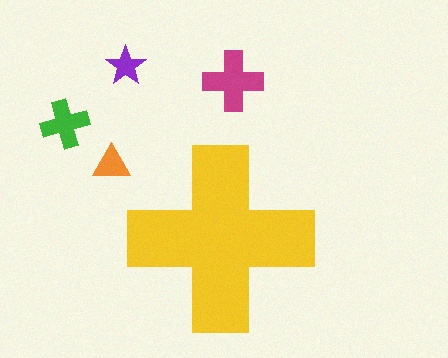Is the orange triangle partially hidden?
No, the orange triangle is fully visible.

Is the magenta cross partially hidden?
No, the magenta cross is fully visible.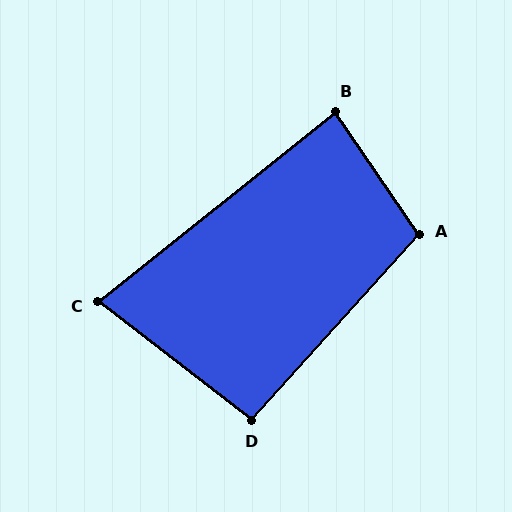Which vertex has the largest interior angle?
A, at approximately 104 degrees.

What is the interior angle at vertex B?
Approximately 86 degrees (approximately right).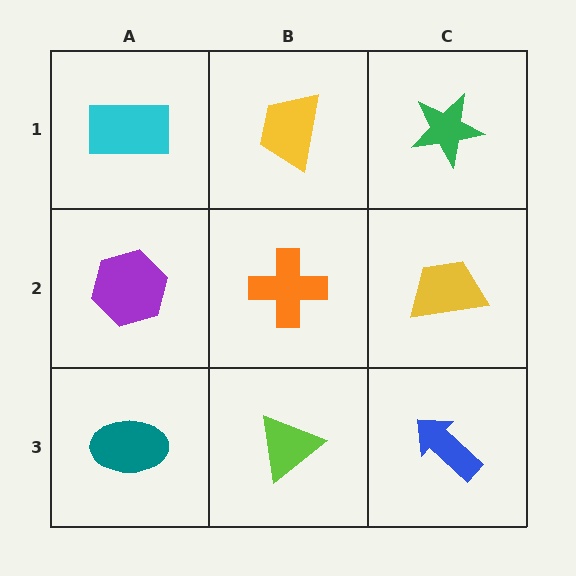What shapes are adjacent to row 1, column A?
A purple hexagon (row 2, column A), a yellow trapezoid (row 1, column B).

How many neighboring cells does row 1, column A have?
2.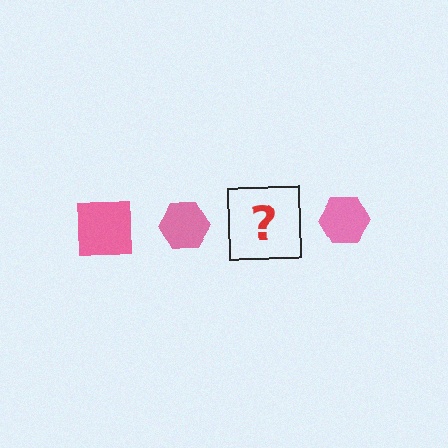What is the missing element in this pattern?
The missing element is a pink square.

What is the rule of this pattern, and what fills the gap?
The rule is that the pattern cycles through square, hexagon shapes in pink. The gap should be filled with a pink square.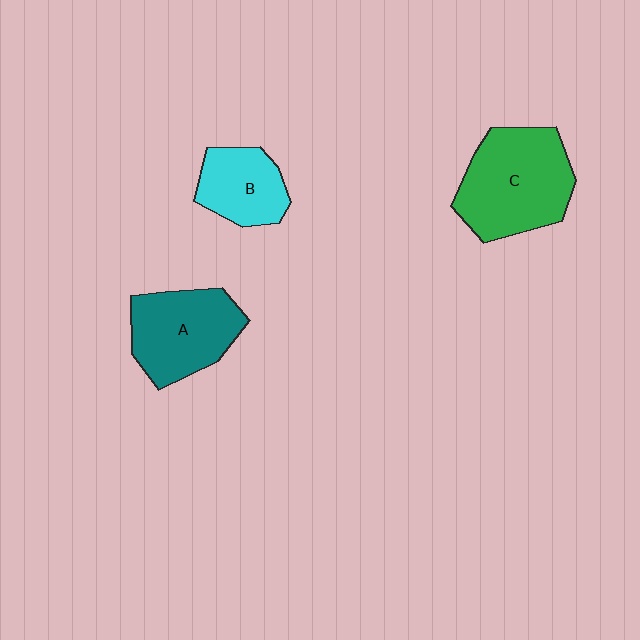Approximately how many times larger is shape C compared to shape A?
Approximately 1.2 times.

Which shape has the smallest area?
Shape B (cyan).